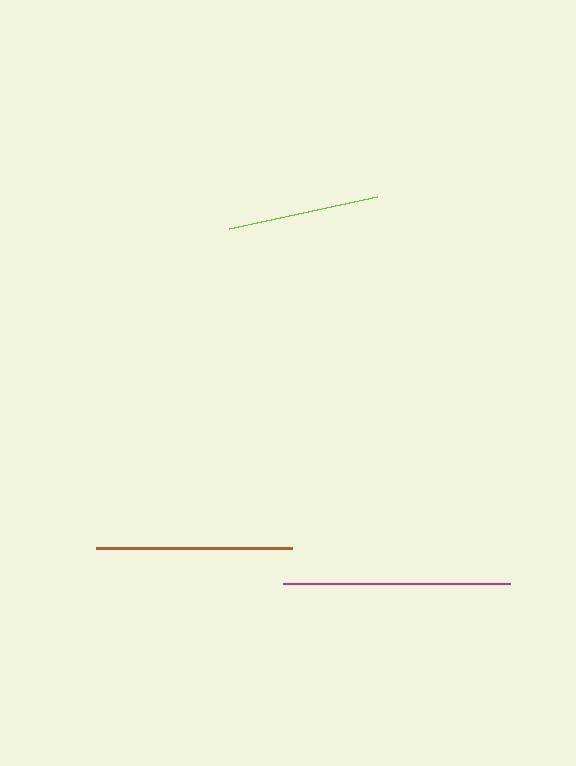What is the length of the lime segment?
The lime segment is approximately 151 pixels long.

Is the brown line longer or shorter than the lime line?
The brown line is longer than the lime line.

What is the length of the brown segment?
The brown segment is approximately 197 pixels long.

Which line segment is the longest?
The magenta line is the longest at approximately 227 pixels.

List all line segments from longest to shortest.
From longest to shortest: magenta, brown, lime.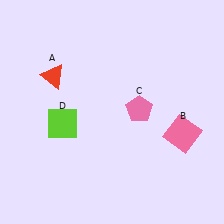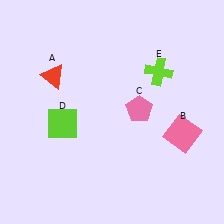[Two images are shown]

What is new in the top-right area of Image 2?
A lime cross (E) was added in the top-right area of Image 2.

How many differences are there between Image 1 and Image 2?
There is 1 difference between the two images.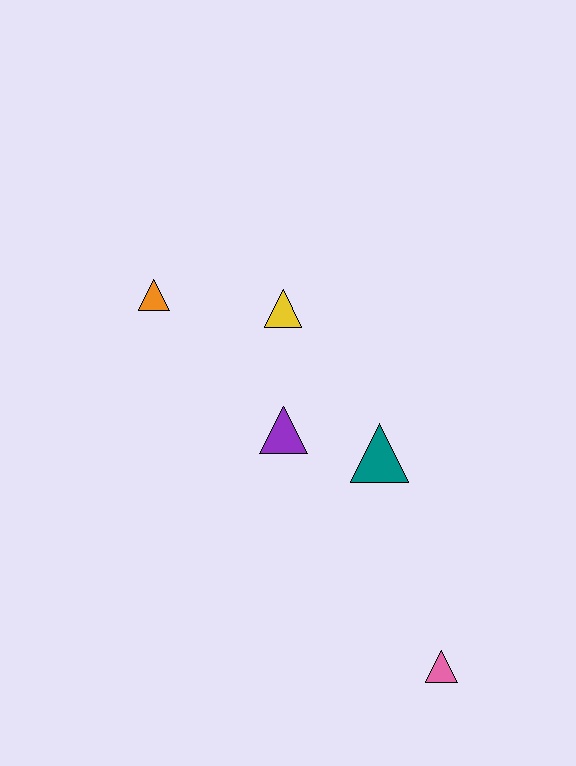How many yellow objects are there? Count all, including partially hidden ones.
There is 1 yellow object.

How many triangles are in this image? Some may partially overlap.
There are 5 triangles.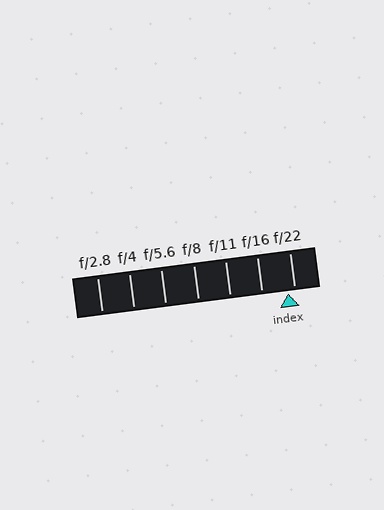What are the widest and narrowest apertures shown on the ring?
The widest aperture shown is f/2.8 and the narrowest is f/22.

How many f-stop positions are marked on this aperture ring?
There are 7 f-stop positions marked.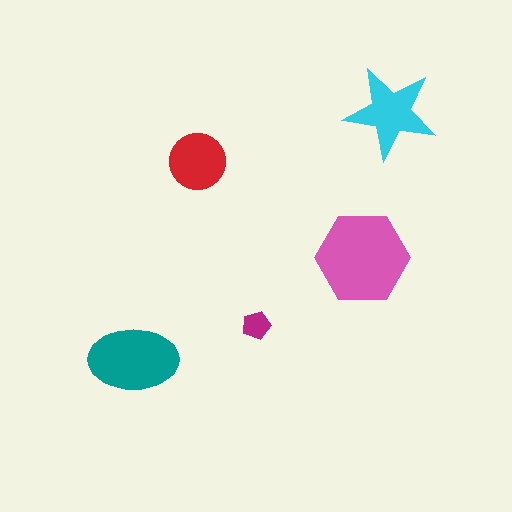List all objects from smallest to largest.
The magenta pentagon, the red circle, the cyan star, the teal ellipse, the pink hexagon.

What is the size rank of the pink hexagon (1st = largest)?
1st.